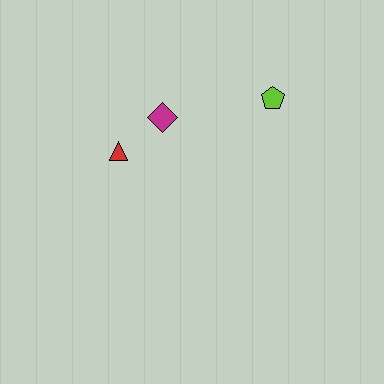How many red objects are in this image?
There is 1 red object.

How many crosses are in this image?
There are no crosses.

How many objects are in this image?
There are 3 objects.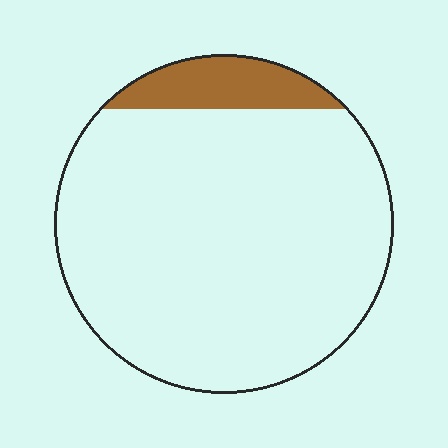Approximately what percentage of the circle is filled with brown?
Approximately 10%.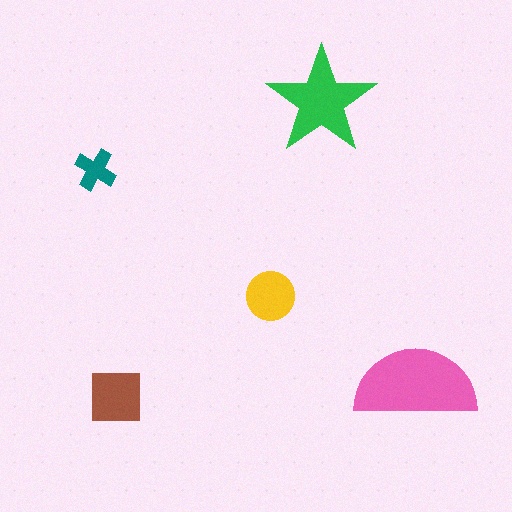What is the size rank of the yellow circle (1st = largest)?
4th.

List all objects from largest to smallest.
The pink semicircle, the green star, the brown square, the yellow circle, the teal cross.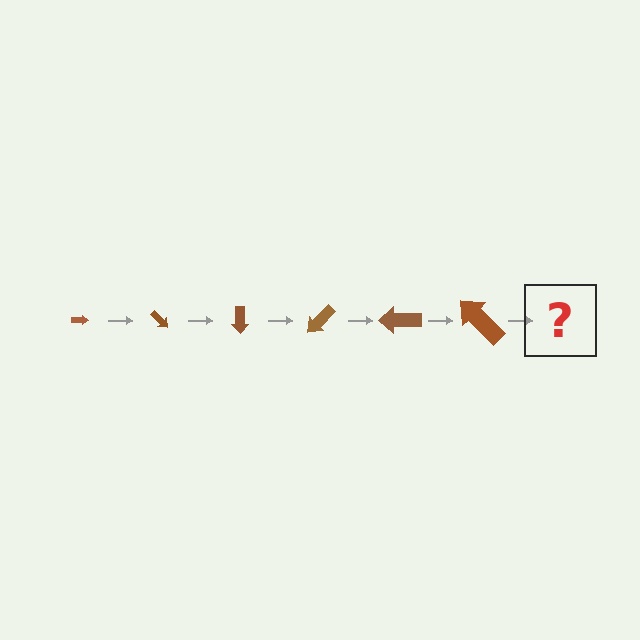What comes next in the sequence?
The next element should be an arrow, larger than the previous one and rotated 270 degrees from the start.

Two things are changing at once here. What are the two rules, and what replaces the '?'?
The two rules are that the arrow grows larger each step and it rotates 45 degrees each step. The '?' should be an arrow, larger than the previous one and rotated 270 degrees from the start.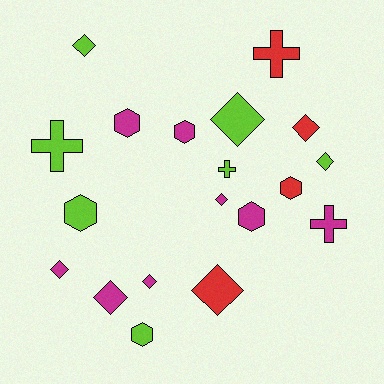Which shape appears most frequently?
Diamond, with 9 objects.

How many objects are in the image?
There are 19 objects.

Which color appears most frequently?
Magenta, with 8 objects.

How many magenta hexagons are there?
There are 3 magenta hexagons.